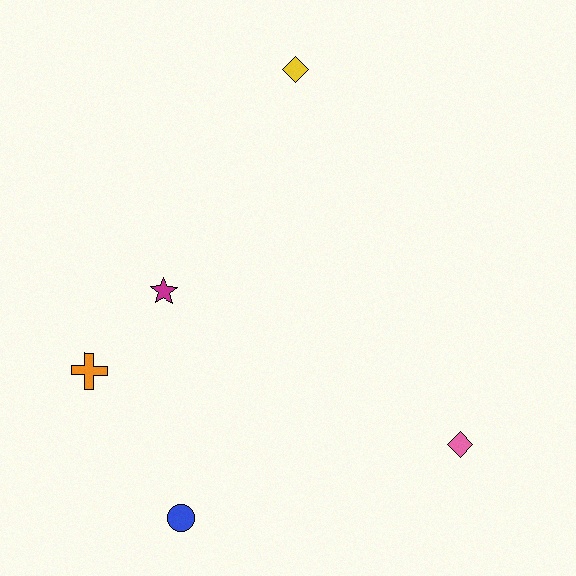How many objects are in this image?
There are 5 objects.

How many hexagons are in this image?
There are no hexagons.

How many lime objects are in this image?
There are no lime objects.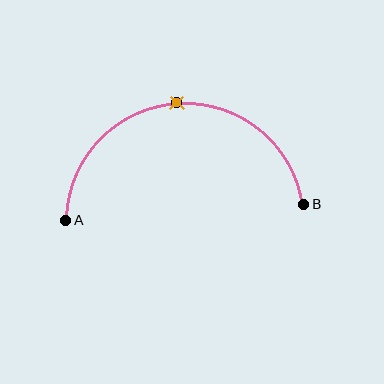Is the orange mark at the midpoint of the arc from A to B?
Yes. The orange mark lies on the arc at equal arc-length from both A and B — it is the arc midpoint.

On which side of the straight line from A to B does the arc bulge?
The arc bulges above the straight line connecting A and B.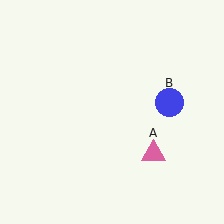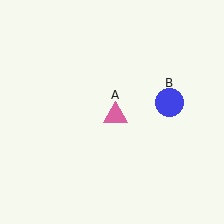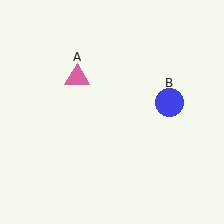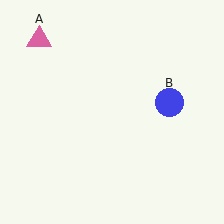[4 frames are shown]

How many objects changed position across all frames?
1 object changed position: pink triangle (object A).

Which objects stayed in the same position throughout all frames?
Blue circle (object B) remained stationary.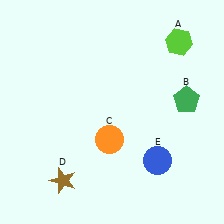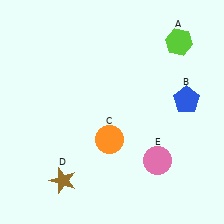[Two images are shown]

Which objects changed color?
B changed from green to blue. E changed from blue to pink.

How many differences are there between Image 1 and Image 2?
There are 2 differences between the two images.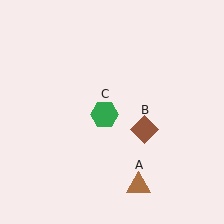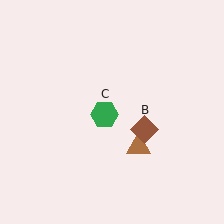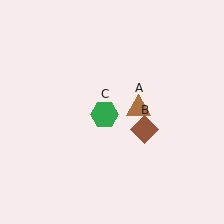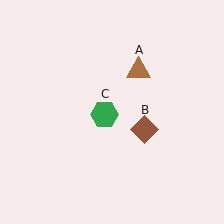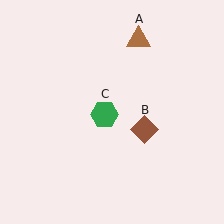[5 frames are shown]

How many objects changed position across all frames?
1 object changed position: brown triangle (object A).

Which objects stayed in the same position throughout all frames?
Brown diamond (object B) and green hexagon (object C) remained stationary.